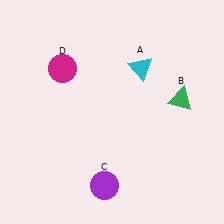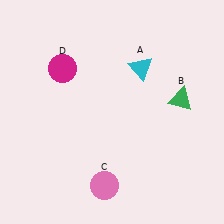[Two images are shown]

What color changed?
The circle (C) changed from purple in Image 1 to pink in Image 2.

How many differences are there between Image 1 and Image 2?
There is 1 difference between the two images.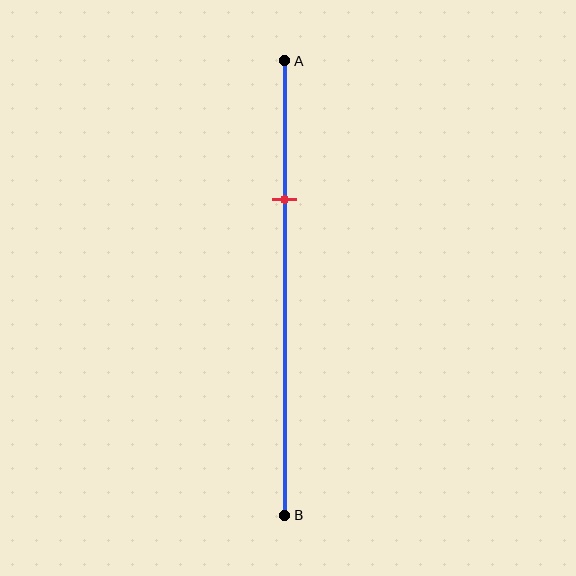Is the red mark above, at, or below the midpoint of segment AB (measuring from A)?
The red mark is above the midpoint of segment AB.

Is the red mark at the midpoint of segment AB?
No, the mark is at about 30% from A, not at the 50% midpoint.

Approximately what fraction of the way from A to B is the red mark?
The red mark is approximately 30% of the way from A to B.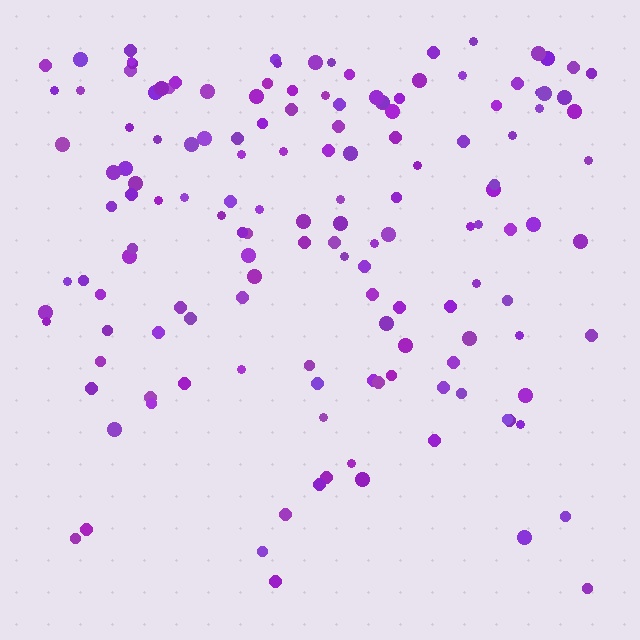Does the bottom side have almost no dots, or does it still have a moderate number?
Still a moderate number, just noticeably fewer than the top.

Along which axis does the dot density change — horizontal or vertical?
Vertical.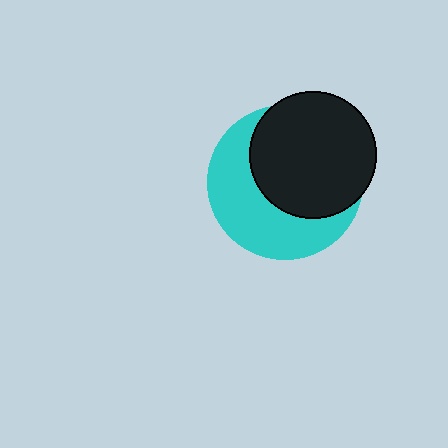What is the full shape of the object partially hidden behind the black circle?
The partially hidden object is a cyan circle.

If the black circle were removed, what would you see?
You would see the complete cyan circle.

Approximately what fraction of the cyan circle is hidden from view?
Roughly 53% of the cyan circle is hidden behind the black circle.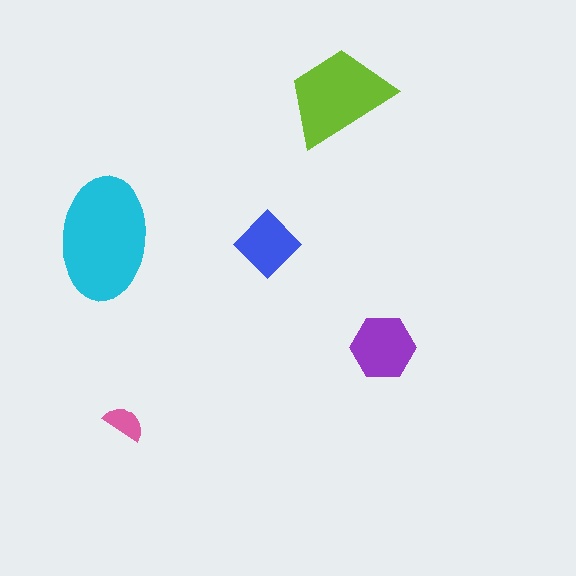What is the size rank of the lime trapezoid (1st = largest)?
2nd.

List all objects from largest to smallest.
The cyan ellipse, the lime trapezoid, the purple hexagon, the blue diamond, the pink semicircle.